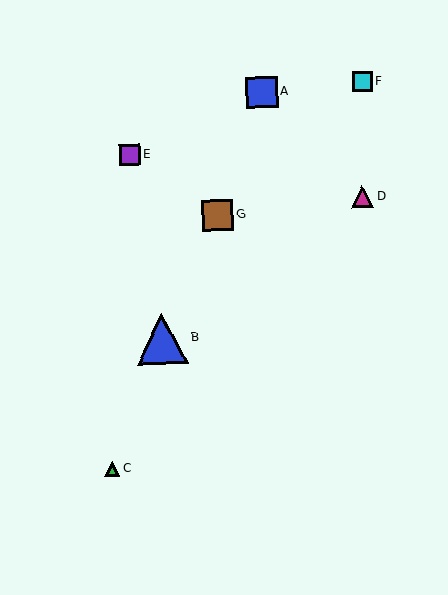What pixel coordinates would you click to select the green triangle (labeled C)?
Click at (112, 469) to select the green triangle C.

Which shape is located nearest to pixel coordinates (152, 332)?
The blue triangle (labeled B) at (162, 339) is nearest to that location.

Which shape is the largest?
The blue triangle (labeled B) is the largest.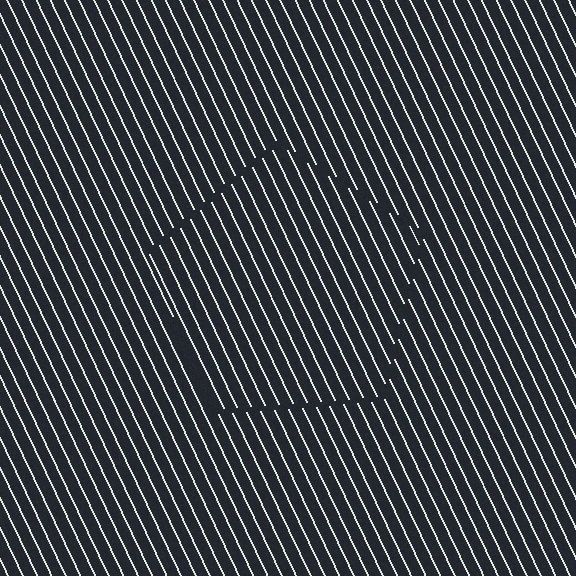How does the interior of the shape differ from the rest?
The interior of the shape contains the same grating, shifted by half a period — the contour is defined by the phase discontinuity where line-ends from the inner and outer gratings abut.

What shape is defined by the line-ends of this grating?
An illusory pentagon. The interior of the shape contains the same grating, shifted by half a period — the contour is defined by the phase discontinuity where line-ends from the inner and outer gratings abut.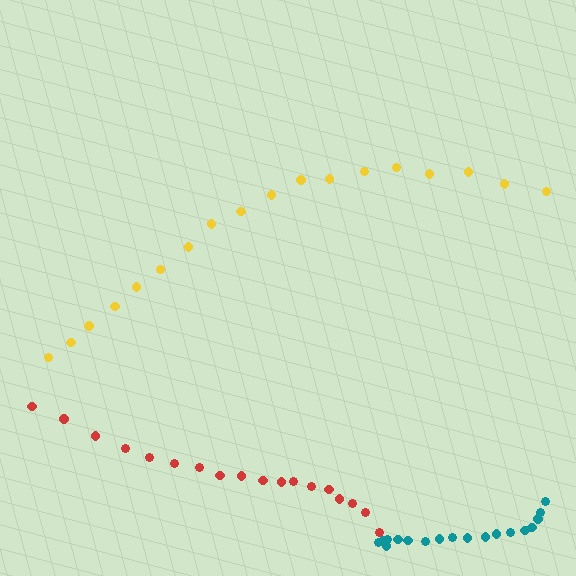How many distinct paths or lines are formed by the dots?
There are 3 distinct paths.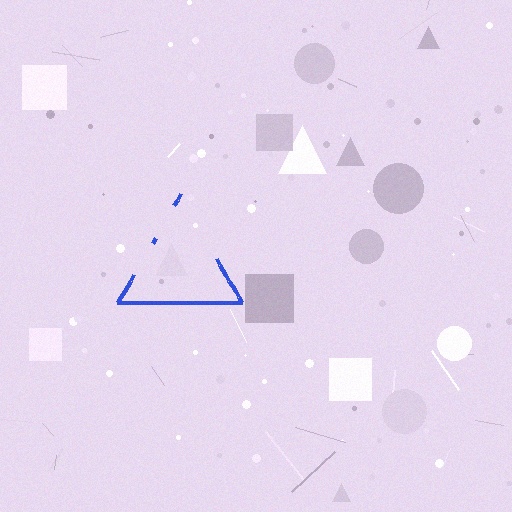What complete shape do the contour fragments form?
The contour fragments form a triangle.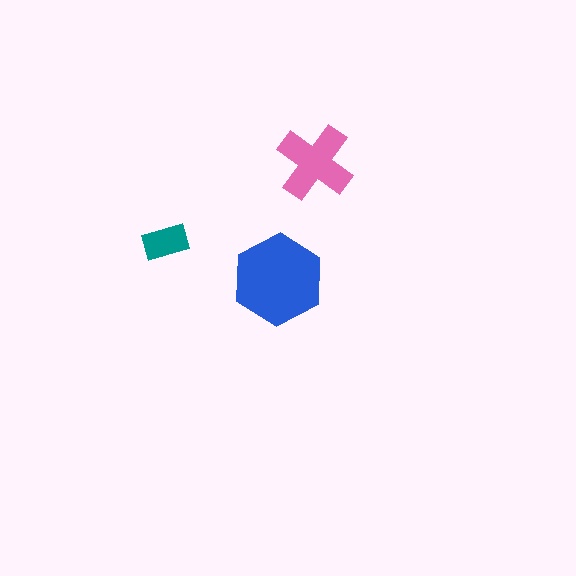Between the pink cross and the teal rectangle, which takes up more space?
The pink cross.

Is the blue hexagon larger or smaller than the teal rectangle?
Larger.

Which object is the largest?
The blue hexagon.